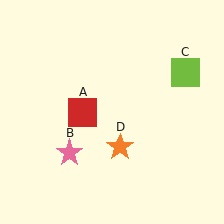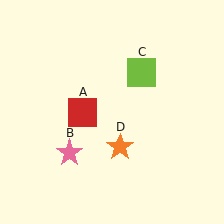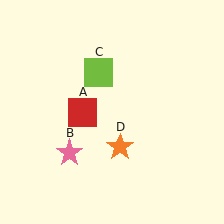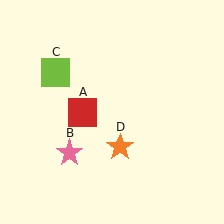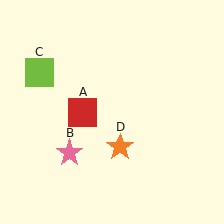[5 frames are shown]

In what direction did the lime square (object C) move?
The lime square (object C) moved left.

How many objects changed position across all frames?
1 object changed position: lime square (object C).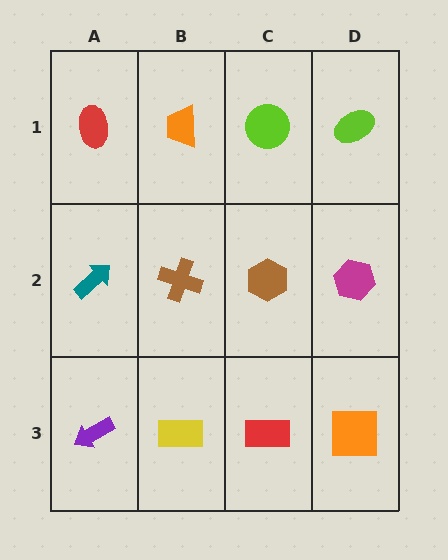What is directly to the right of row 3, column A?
A yellow rectangle.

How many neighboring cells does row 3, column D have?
2.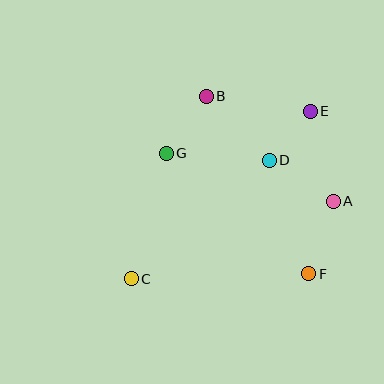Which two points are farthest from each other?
Points C and E are farthest from each other.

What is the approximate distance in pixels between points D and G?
The distance between D and G is approximately 103 pixels.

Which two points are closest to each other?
Points D and E are closest to each other.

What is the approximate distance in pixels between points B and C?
The distance between B and C is approximately 197 pixels.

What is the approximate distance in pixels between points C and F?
The distance between C and F is approximately 178 pixels.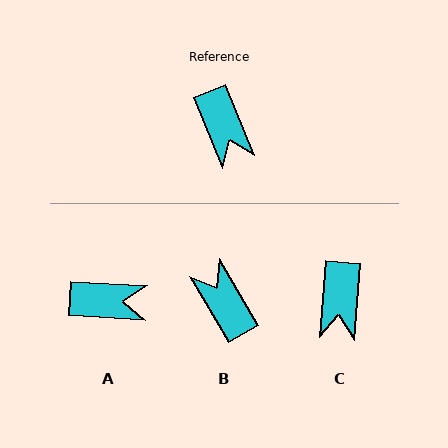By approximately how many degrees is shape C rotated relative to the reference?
Approximately 27 degrees clockwise.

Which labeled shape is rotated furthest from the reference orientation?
B, about 172 degrees away.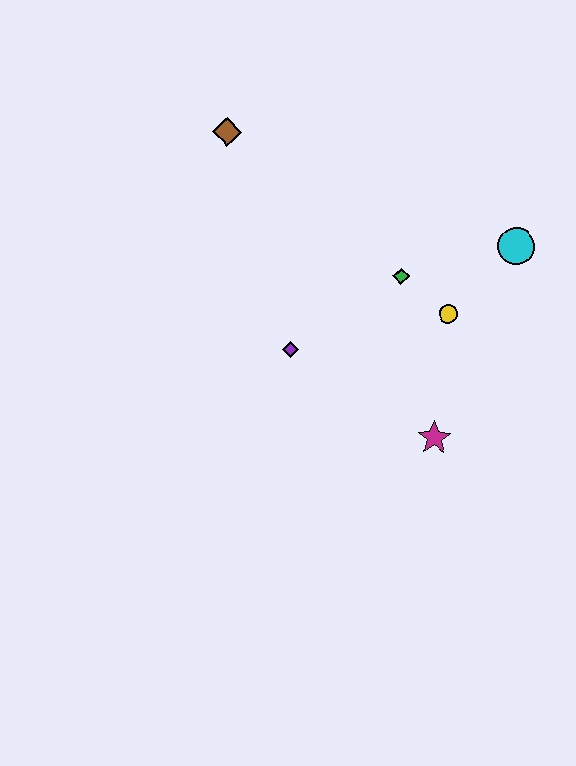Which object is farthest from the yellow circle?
The brown diamond is farthest from the yellow circle.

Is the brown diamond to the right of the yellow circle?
No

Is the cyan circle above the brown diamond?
No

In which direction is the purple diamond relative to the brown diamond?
The purple diamond is below the brown diamond.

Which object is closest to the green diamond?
The yellow circle is closest to the green diamond.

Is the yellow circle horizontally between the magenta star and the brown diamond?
No